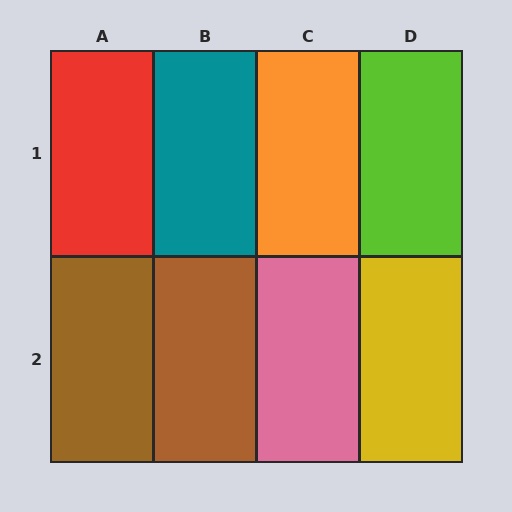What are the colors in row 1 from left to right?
Red, teal, orange, lime.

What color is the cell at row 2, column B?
Brown.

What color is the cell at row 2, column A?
Brown.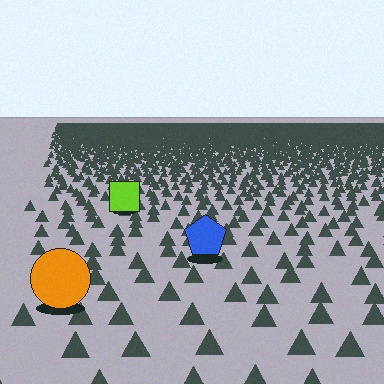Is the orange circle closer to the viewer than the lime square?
Yes. The orange circle is closer — you can tell from the texture gradient: the ground texture is coarser near it.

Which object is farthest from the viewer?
The lime square is farthest from the viewer. It appears smaller and the ground texture around it is denser.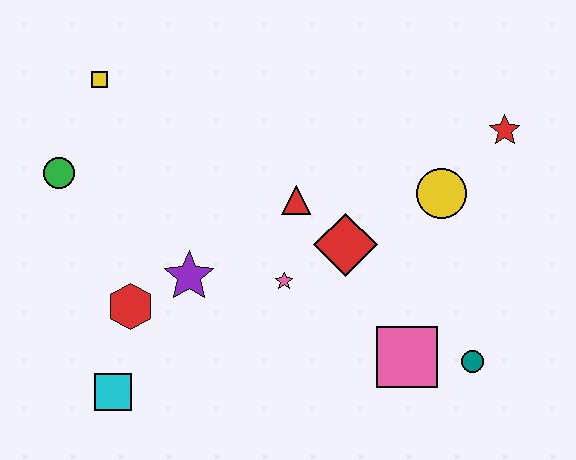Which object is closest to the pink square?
The teal circle is closest to the pink square.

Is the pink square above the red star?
No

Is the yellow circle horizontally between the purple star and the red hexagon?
No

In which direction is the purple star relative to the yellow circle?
The purple star is to the left of the yellow circle.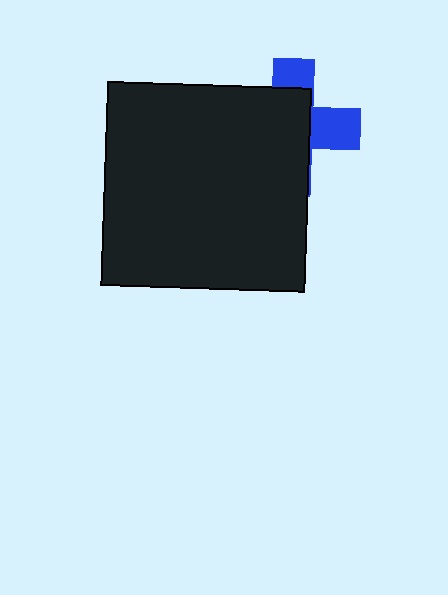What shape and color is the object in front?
The object in front is a black square.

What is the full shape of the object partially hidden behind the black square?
The partially hidden object is a blue cross.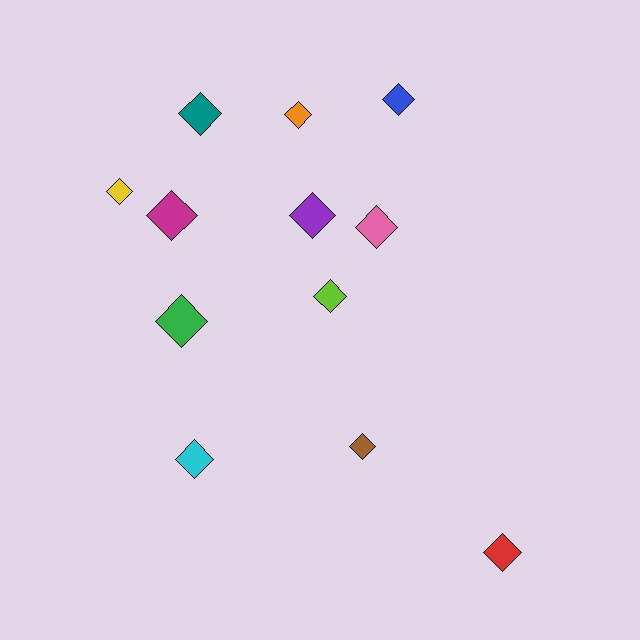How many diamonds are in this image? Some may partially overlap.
There are 12 diamonds.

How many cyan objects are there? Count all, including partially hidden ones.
There is 1 cyan object.